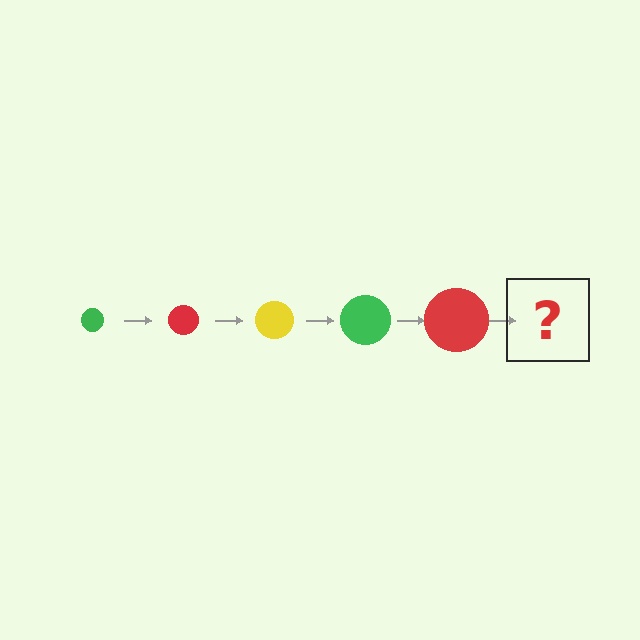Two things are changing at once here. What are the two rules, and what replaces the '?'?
The two rules are that the circle grows larger each step and the color cycles through green, red, and yellow. The '?' should be a yellow circle, larger than the previous one.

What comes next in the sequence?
The next element should be a yellow circle, larger than the previous one.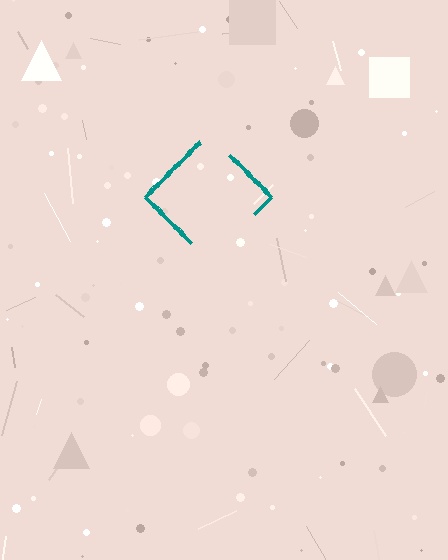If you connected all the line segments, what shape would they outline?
They would outline a diamond.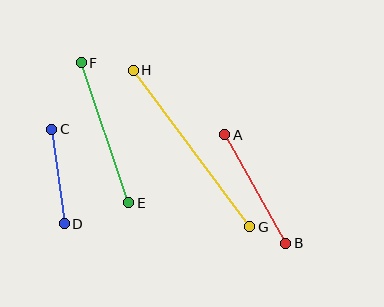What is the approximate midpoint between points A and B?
The midpoint is at approximately (255, 189) pixels.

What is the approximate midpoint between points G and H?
The midpoint is at approximately (192, 148) pixels.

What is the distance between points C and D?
The distance is approximately 96 pixels.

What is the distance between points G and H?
The distance is approximately 195 pixels.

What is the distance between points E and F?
The distance is approximately 148 pixels.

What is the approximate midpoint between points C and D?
The midpoint is at approximately (58, 177) pixels.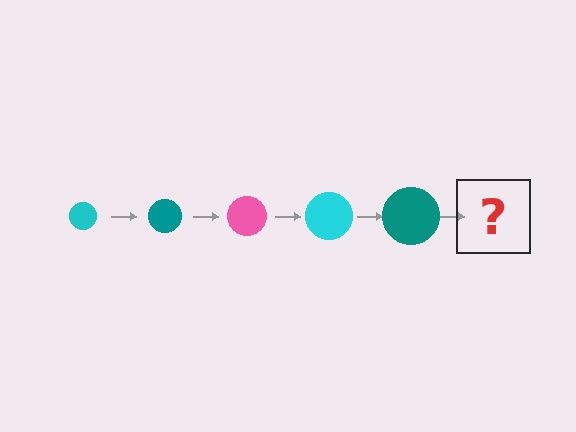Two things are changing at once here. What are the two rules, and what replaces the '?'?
The two rules are that the circle grows larger each step and the color cycles through cyan, teal, and pink. The '?' should be a pink circle, larger than the previous one.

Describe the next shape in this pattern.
It should be a pink circle, larger than the previous one.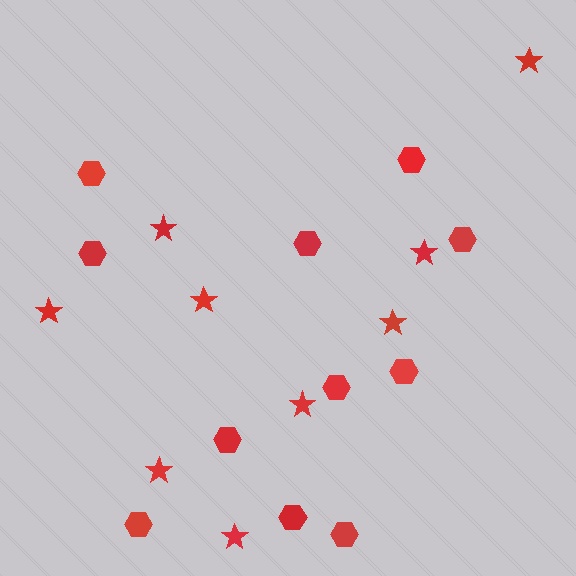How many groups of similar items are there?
There are 2 groups: one group of stars (9) and one group of hexagons (11).